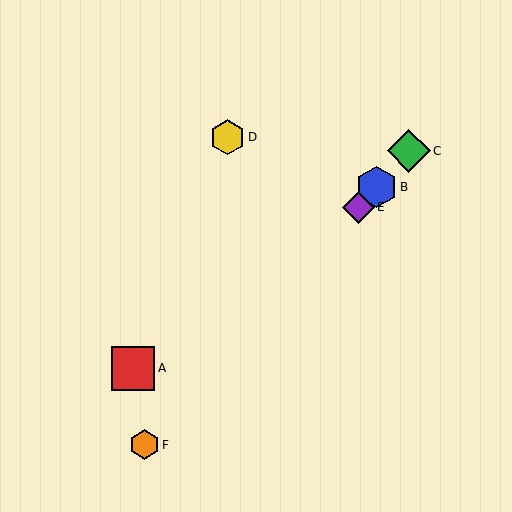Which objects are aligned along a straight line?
Objects B, C, E, F are aligned along a straight line.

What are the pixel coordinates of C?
Object C is at (409, 151).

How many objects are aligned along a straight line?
4 objects (B, C, E, F) are aligned along a straight line.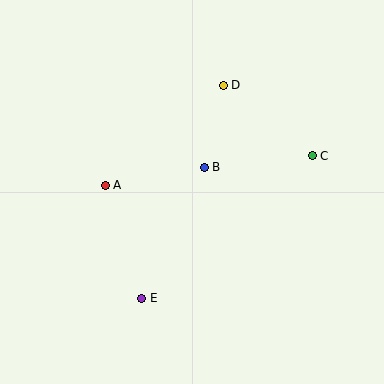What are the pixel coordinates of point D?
Point D is at (223, 85).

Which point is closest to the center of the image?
Point B at (204, 167) is closest to the center.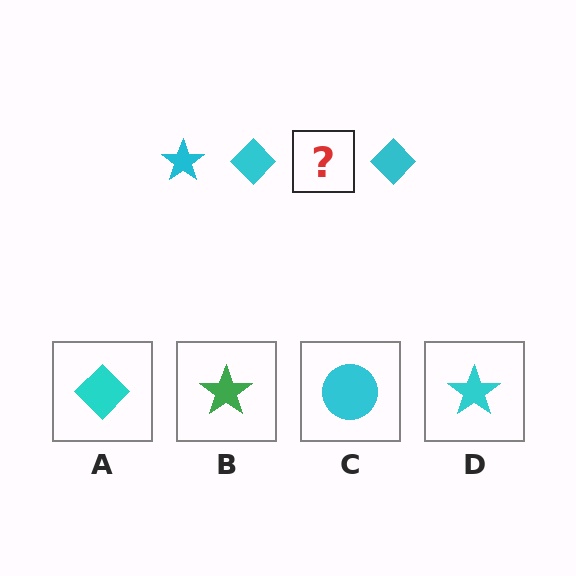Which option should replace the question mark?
Option D.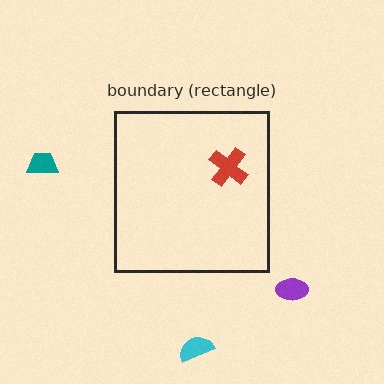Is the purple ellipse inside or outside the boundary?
Outside.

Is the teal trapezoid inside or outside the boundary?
Outside.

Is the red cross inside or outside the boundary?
Inside.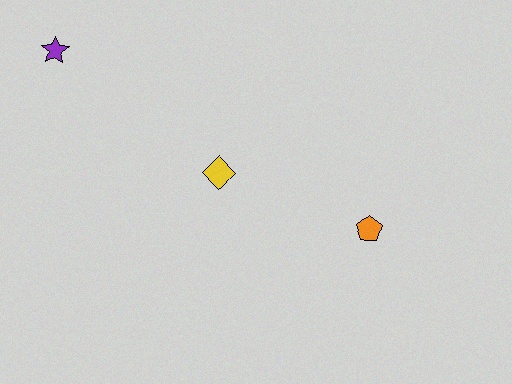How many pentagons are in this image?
There is 1 pentagon.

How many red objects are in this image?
There are no red objects.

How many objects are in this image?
There are 3 objects.